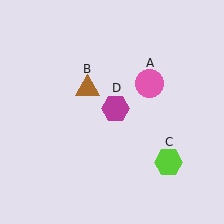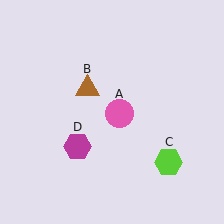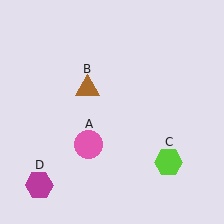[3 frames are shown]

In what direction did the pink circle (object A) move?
The pink circle (object A) moved down and to the left.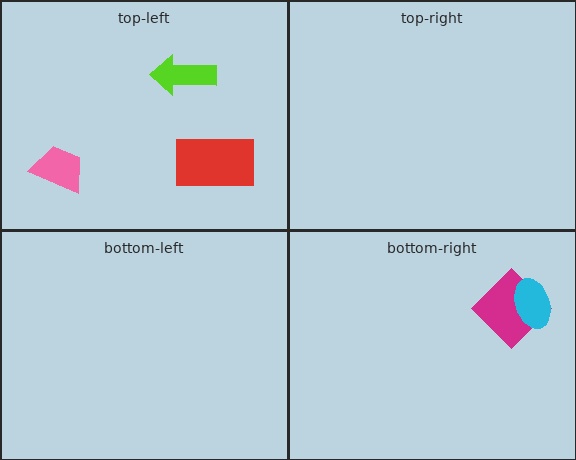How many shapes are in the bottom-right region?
2.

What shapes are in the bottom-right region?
The magenta diamond, the cyan ellipse.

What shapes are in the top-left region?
The lime arrow, the pink trapezoid, the red rectangle.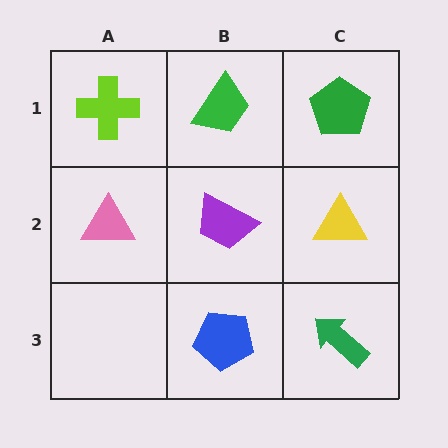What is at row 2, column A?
A pink triangle.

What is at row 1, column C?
A green pentagon.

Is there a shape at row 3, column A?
No, that cell is empty.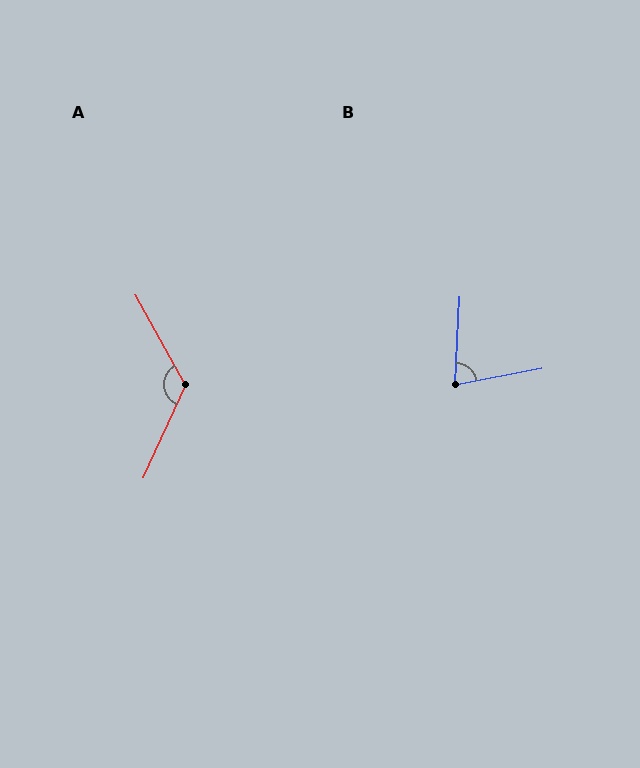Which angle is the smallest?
B, at approximately 77 degrees.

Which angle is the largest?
A, at approximately 126 degrees.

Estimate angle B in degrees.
Approximately 77 degrees.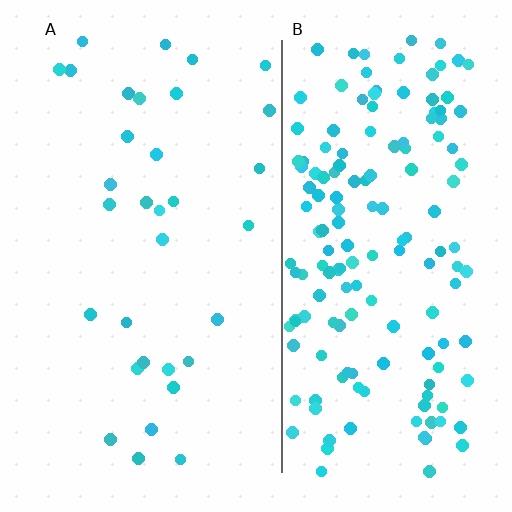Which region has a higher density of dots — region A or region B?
B (the right).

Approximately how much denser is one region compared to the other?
Approximately 5.0× — region B over region A.